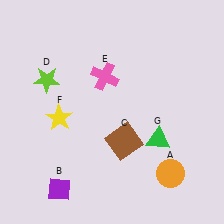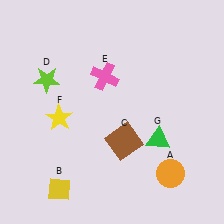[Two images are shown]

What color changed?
The diamond (B) changed from purple in Image 1 to yellow in Image 2.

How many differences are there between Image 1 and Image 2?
There is 1 difference between the two images.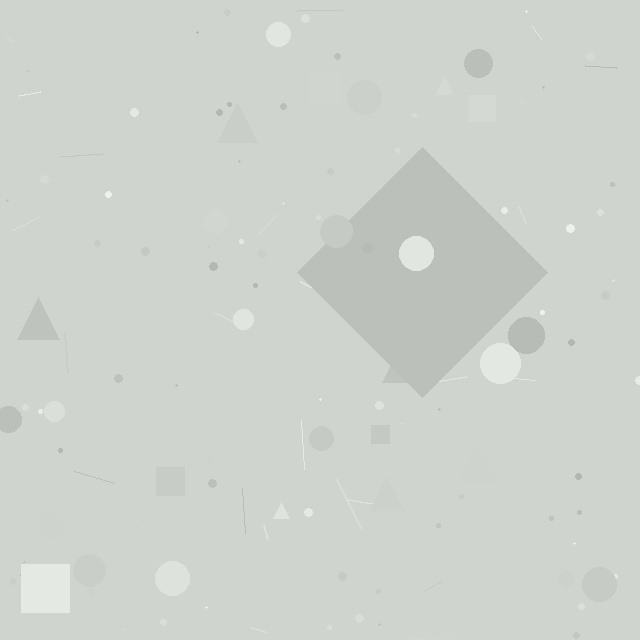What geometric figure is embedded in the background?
A diamond is embedded in the background.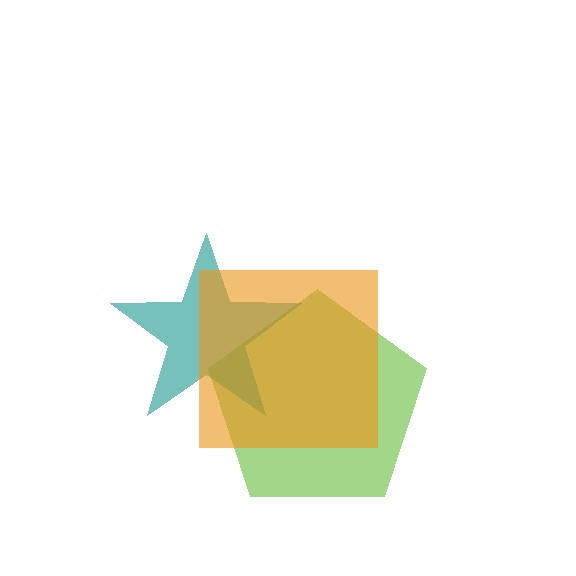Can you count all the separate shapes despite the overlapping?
Yes, there are 3 separate shapes.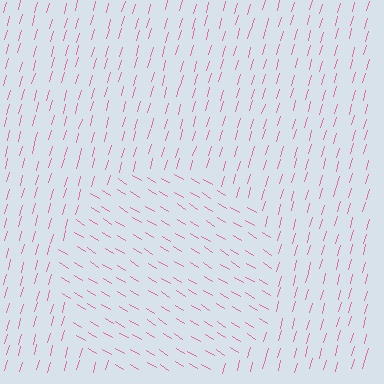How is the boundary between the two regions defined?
The boundary is defined purely by a change in line orientation (approximately 74 degrees difference). All lines are the same color and thickness.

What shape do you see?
I see a circle.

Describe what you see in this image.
The image is filled with small pink line segments. A circle region in the image has lines oriented differently from the surrounding lines, creating a visible texture boundary.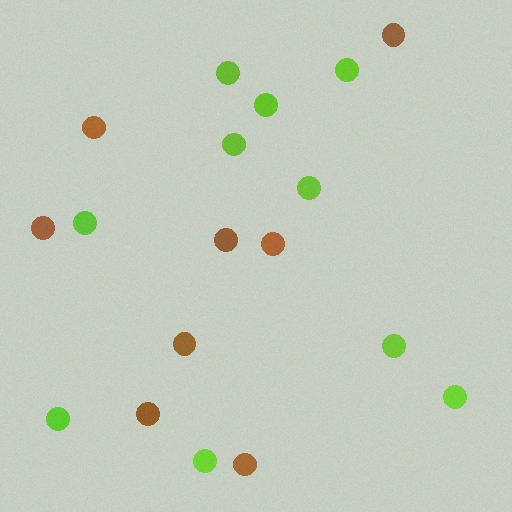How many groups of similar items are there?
There are 2 groups: one group of brown circles (8) and one group of lime circles (10).